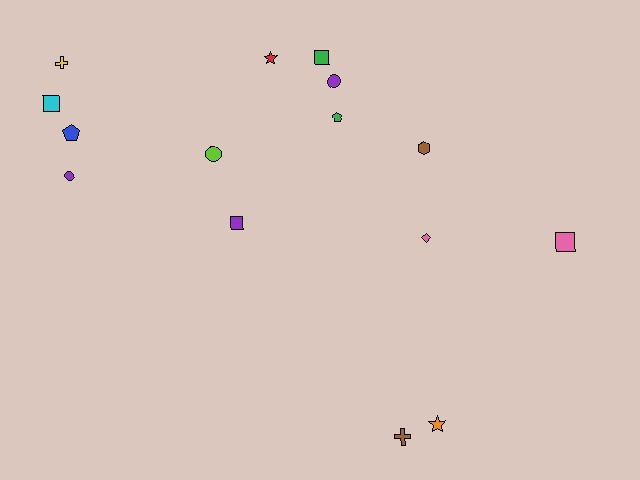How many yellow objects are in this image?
There is 1 yellow object.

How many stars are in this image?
There are 2 stars.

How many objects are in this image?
There are 15 objects.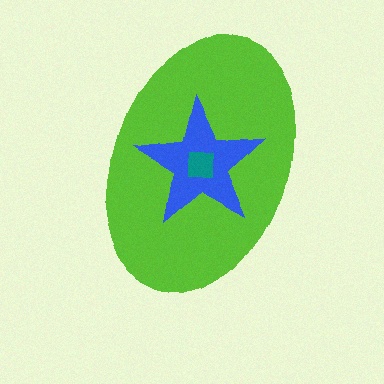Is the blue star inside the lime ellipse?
Yes.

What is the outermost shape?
The lime ellipse.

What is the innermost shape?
The teal square.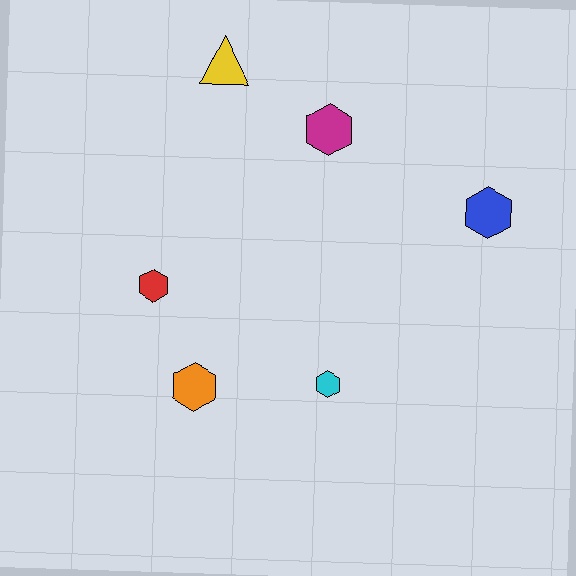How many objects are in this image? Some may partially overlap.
There are 6 objects.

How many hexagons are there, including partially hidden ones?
There are 5 hexagons.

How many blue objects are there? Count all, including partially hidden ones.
There is 1 blue object.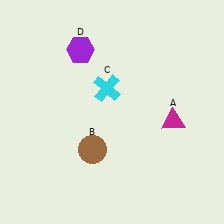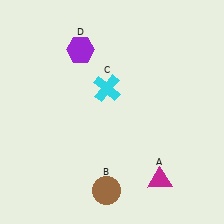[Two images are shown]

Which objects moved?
The objects that moved are: the magenta triangle (A), the brown circle (B).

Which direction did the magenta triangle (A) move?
The magenta triangle (A) moved down.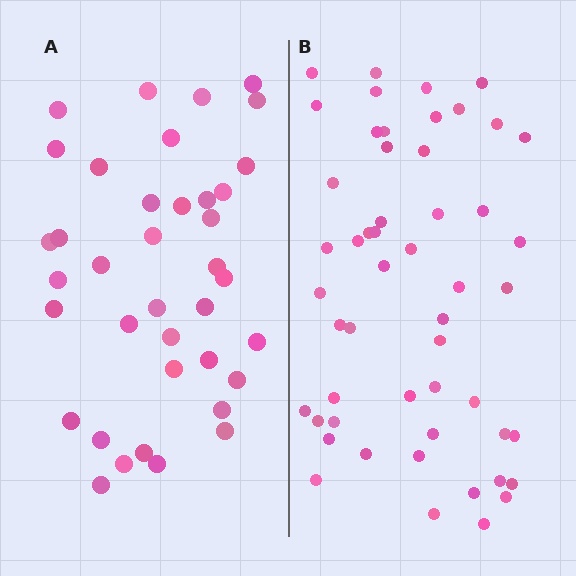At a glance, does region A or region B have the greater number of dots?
Region B (the right region) has more dots.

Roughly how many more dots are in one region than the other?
Region B has approximately 15 more dots than region A.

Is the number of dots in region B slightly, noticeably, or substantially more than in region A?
Region B has noticeably more, but not dramatically so. The ratio is roughly 1.4 to 1.